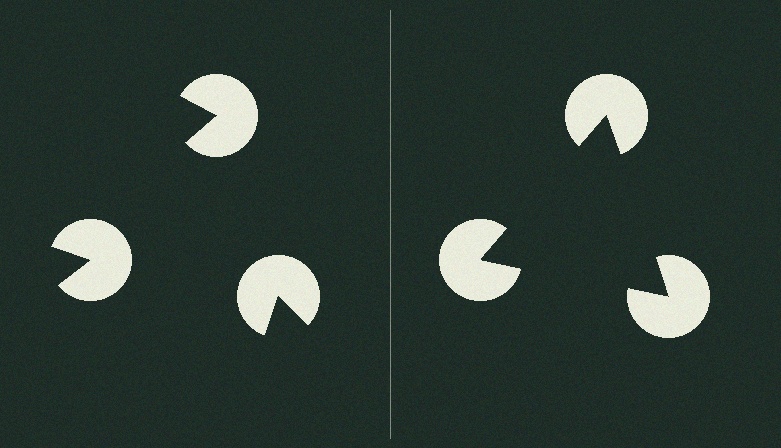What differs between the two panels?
The pac-man discs are positioned identically on both sides; only the wedge orientations differ. On the right they align to a triangle; on the left they are misaligned.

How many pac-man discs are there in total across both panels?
6 — 3 on each side.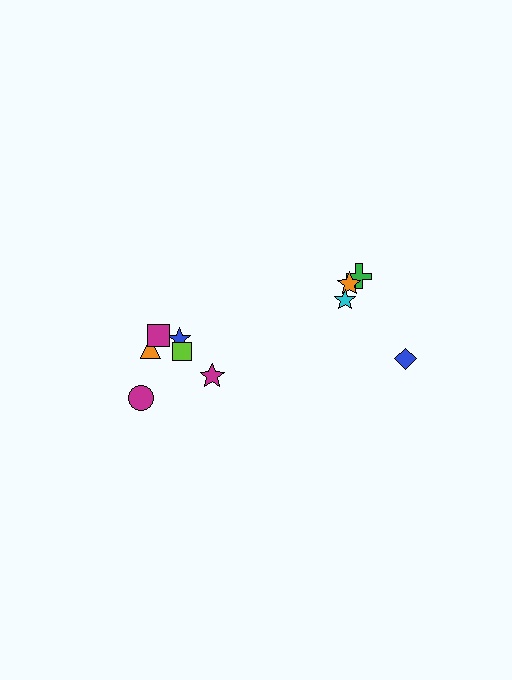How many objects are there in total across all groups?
There are 10 objects.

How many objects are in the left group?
There are 6 objects.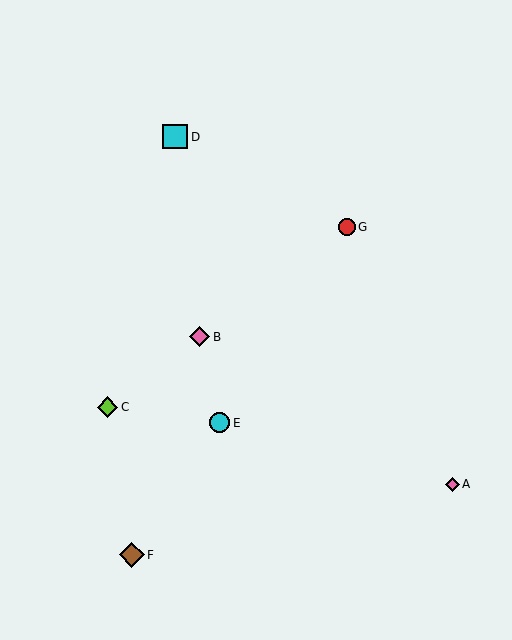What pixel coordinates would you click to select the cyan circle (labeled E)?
Click at (219, 423) to select the cyan circle E.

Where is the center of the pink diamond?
The center of the pink diamond is at (200, 337).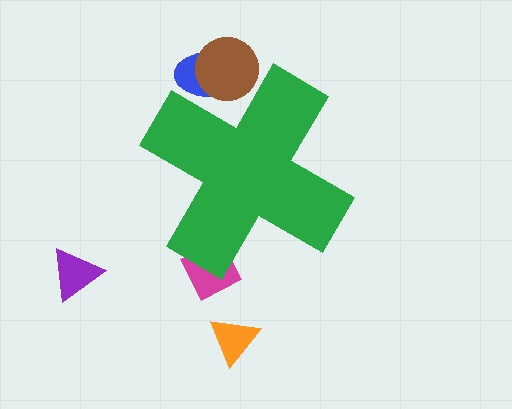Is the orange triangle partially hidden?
No, the orange triangle is fully visible.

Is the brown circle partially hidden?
Yes, the brown circle is partially hidden behind the green cross.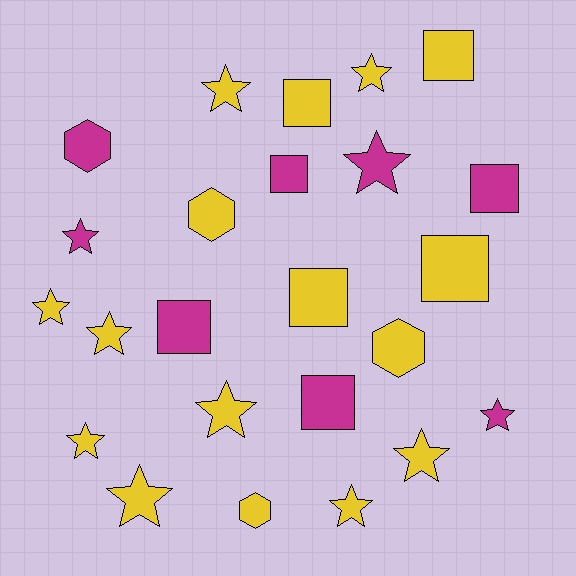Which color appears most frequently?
Yellow, with 16 objects.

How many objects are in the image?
There are 24 objects.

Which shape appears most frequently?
Star, with 12 objects.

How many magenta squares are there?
There are 4 magenta squares.